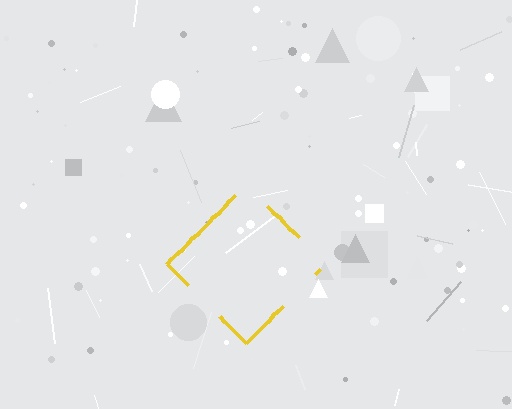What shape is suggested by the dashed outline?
The dashed outline suggests a diamond.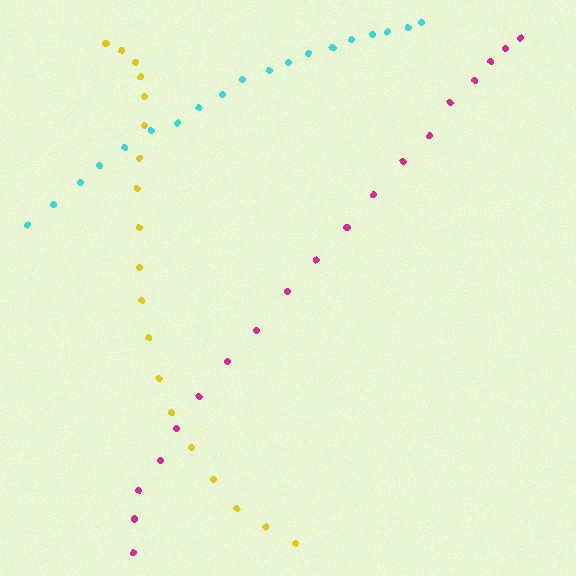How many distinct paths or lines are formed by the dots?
There are 3 distinct paths.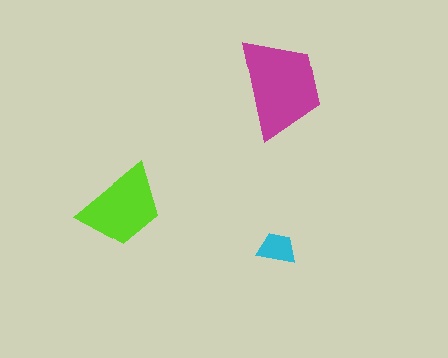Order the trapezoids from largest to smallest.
the magenta one, the lime one, the cyan one.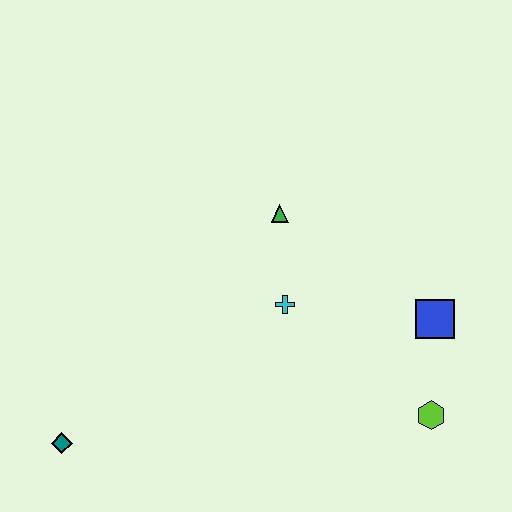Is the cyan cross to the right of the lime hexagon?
No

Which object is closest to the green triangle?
The cyan cross is closest to the green triangle.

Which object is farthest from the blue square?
The teal diamond is farthest from the blue square.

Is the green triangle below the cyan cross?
No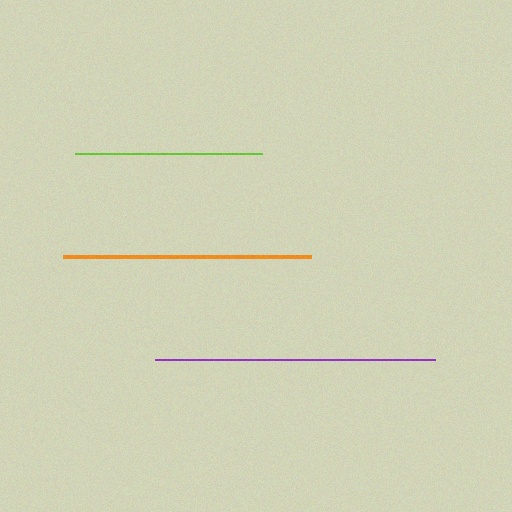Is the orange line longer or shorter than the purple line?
The purple line is longer than the orange line.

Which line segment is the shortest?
The lime line is the shortest at approximately 187 pixels.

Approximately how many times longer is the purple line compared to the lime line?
The purple line is approximately 1.5 times the length of the lime line.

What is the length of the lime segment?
The lime segment is approximately 187 pixels long.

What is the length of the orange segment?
The orange segment is approximately 248 pixels long.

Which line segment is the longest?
The purple line is the longest at approximately 280 pixels.